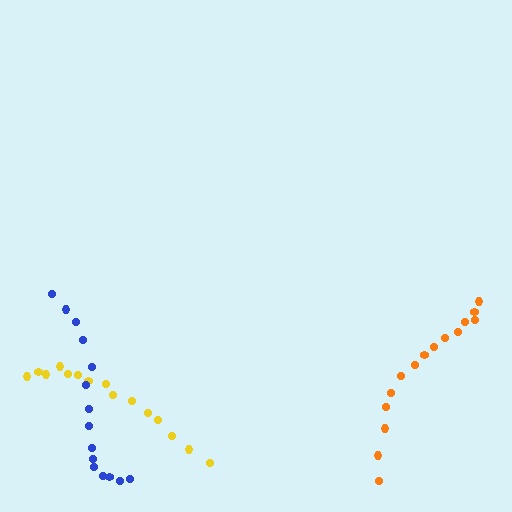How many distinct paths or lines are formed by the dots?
There are 3 distinct paths.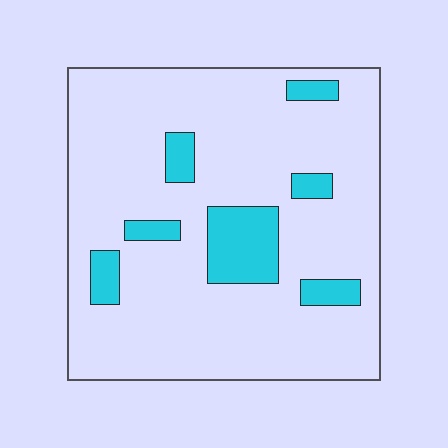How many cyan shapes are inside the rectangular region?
7.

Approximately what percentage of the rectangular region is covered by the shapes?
Approximately 15%.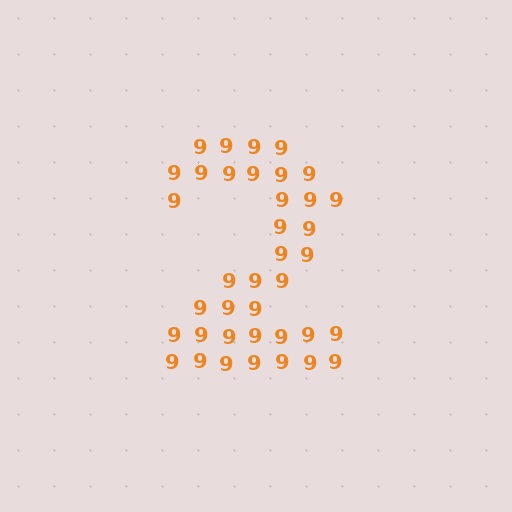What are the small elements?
The small elements are digit 9's.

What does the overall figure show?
The overall figure shows the digit 2.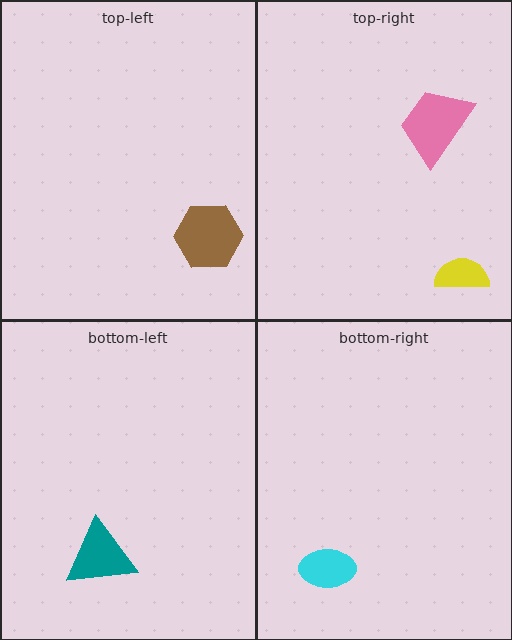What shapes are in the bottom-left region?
The teal triangle.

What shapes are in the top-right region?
The yellow semicircle, the pink trapezoid.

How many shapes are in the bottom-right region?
1.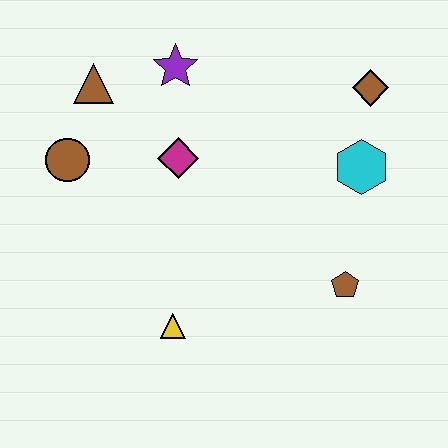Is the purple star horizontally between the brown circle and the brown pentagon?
Yes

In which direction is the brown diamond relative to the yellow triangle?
The brown diamond is above the yellow triangle.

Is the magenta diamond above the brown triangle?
No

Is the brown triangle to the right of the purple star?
No